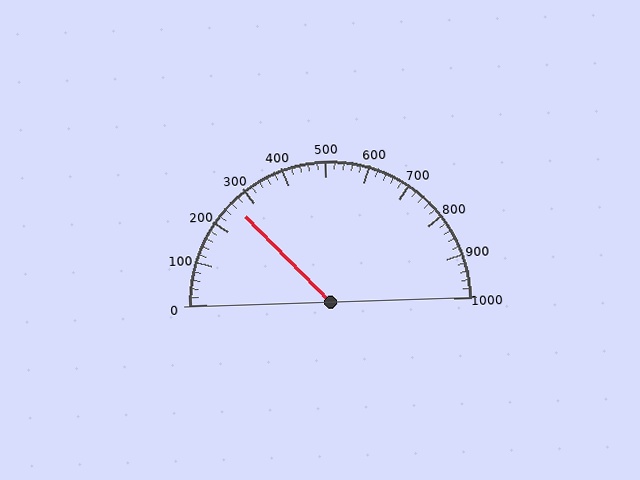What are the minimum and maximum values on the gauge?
The gauge ranges from 0 to 1000.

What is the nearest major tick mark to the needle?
The nearest major tick mark is 300.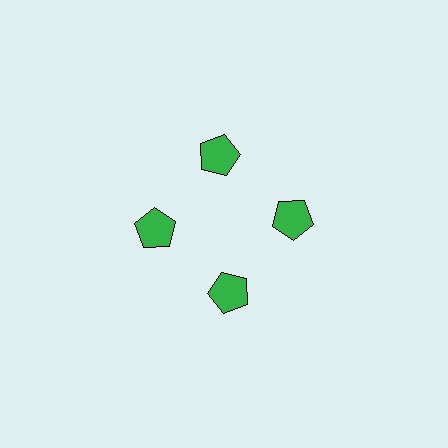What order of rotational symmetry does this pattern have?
This pattern has 4-fold rotational symmetry.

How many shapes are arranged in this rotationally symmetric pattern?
There are 4 shapes, arranged in 4 groups of 1.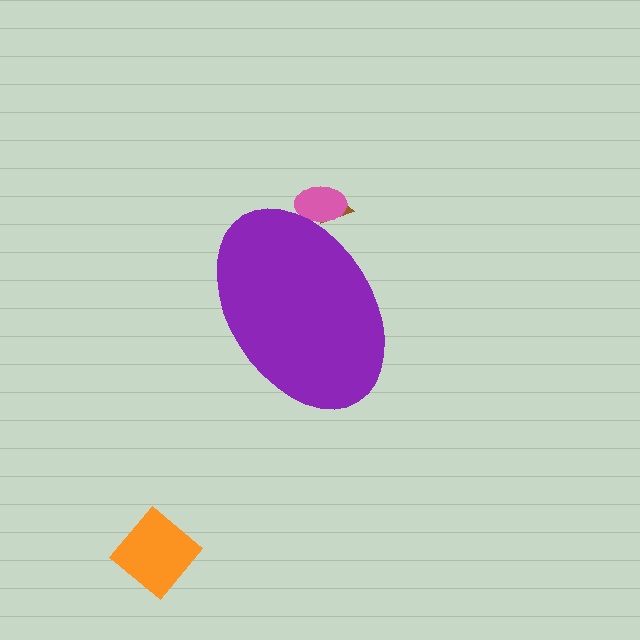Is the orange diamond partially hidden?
No, the orange diamond is fully visible.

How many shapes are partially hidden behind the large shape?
2 shapes are partially hidden.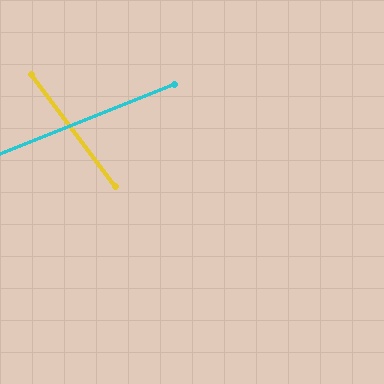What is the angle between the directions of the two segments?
Approximately 75 degrees.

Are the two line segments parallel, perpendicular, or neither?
Neither parallel nor perpendicular — they differ by about 75°.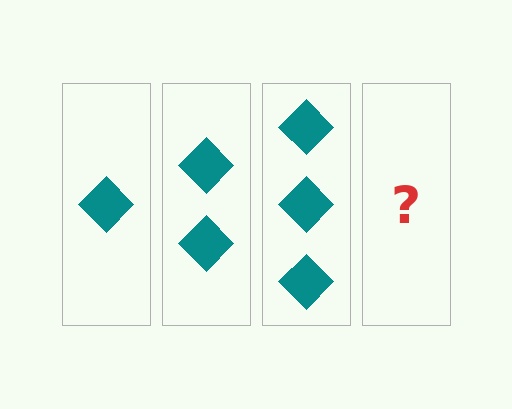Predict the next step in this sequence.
The next step is 4 diamonds.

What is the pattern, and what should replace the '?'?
The pattern is that each step adds one more diamond. The '?' should be 4 diamonds.